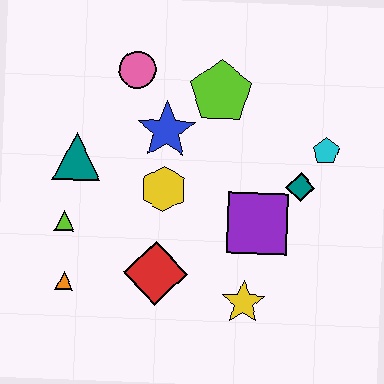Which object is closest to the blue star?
The yellow hexagon is closest to the blue star.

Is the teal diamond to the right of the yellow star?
Yes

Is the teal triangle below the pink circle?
Yes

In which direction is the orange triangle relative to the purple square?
The orange triangle is to the left of the purple square.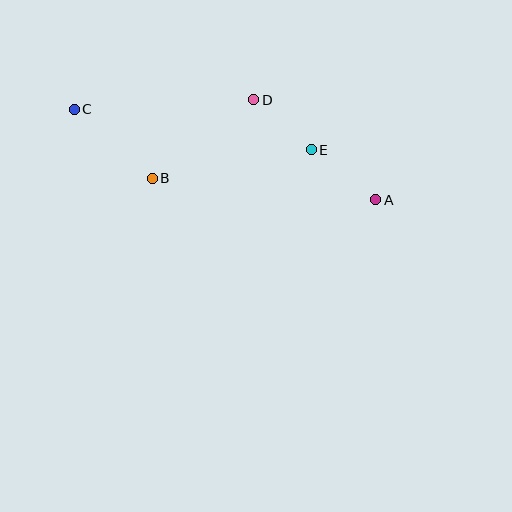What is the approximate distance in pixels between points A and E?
The distance between A and E is approximately 82 pixels.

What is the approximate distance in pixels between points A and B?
The distance between A and B is approximately 224 pixels.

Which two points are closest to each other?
Points D and E are closest to each other.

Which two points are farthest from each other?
Points A and C are farthest from each other.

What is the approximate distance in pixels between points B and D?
The distance between B and D is approximately 128 pixels.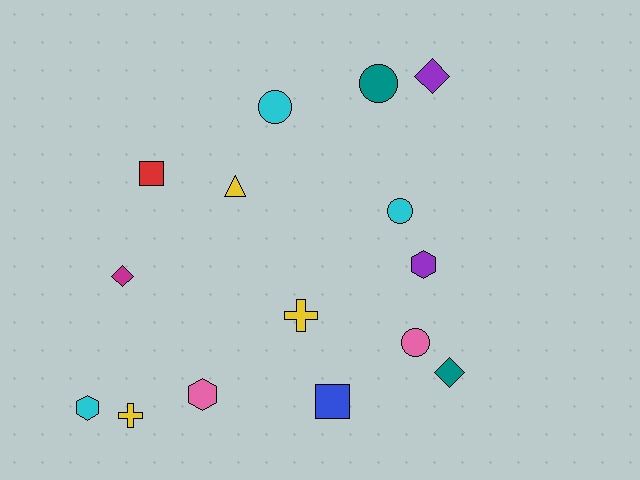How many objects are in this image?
There are 15 objects.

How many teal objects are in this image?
There are 2 teal objects.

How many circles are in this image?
There are 4 circles.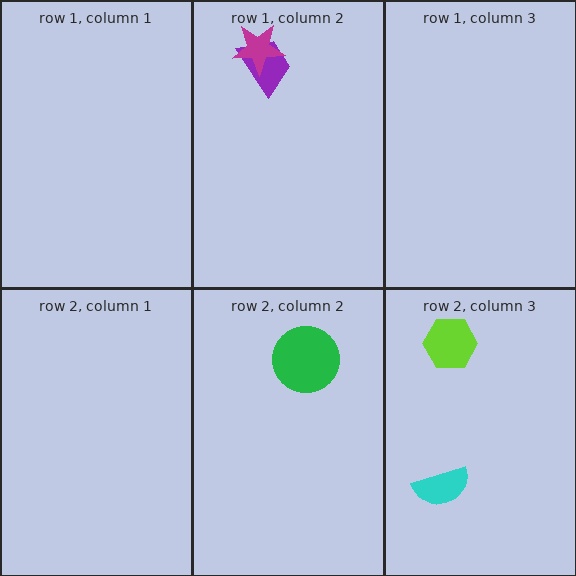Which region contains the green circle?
The row 2, column 2 region.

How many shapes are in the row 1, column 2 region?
2.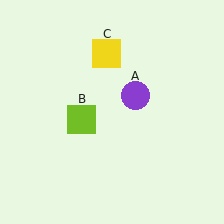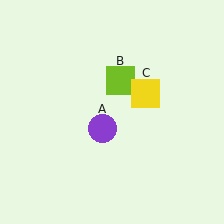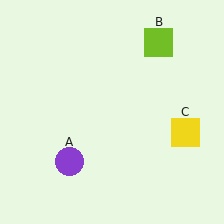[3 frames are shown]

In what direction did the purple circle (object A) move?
The purple circle (object A) moved down and to the left.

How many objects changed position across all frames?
3 objects changed position: purple circle (object A), lime square (object B), yellow square (object C).